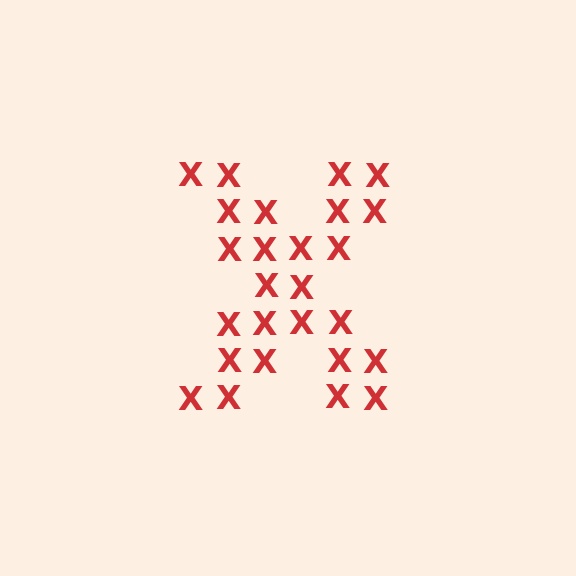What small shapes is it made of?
It is made of small letter X's.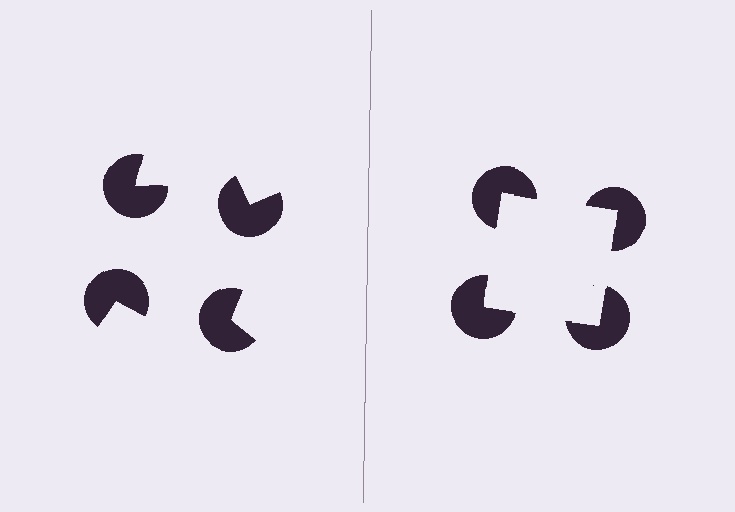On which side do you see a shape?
An illusory square appears on the right side. On the left side the wedge cuts are rotated, so no coherent shape forms.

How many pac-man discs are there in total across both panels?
8 — 4 on each side.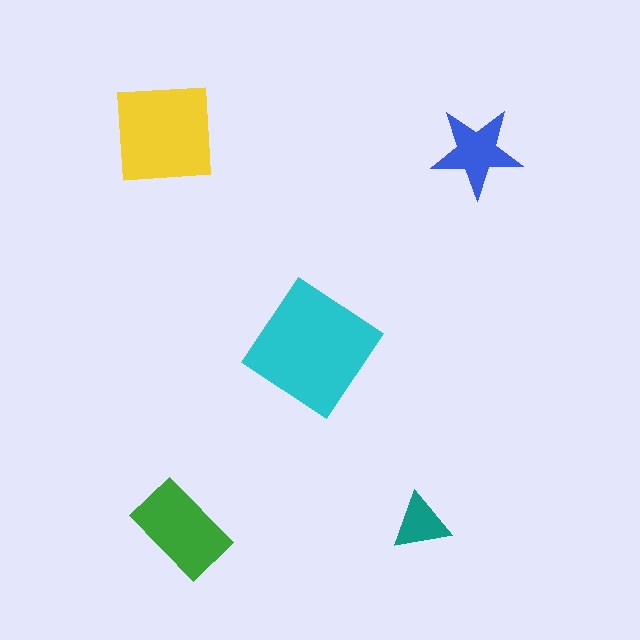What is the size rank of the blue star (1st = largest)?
4th.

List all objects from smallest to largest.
The teal triangle, the blue star, the green rectangle, the yellow square, the cyan diamond.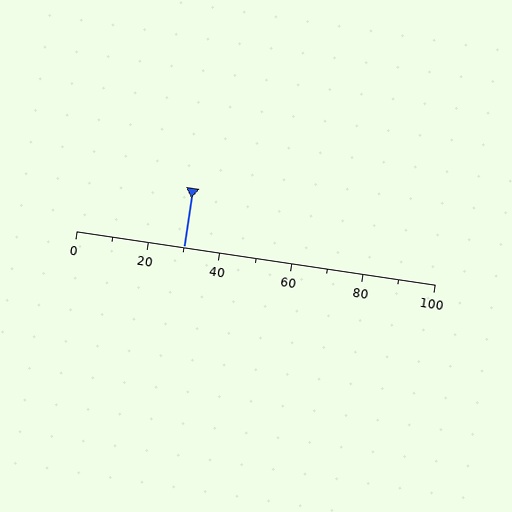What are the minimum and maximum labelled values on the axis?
The axis runs from 0 to 100.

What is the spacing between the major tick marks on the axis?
The major ticks are spaced 20 apart.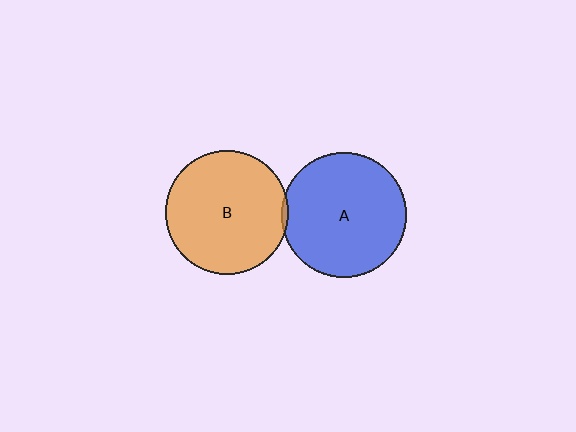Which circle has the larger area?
Circle A (blue).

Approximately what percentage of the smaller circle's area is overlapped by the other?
Approximately 5%.